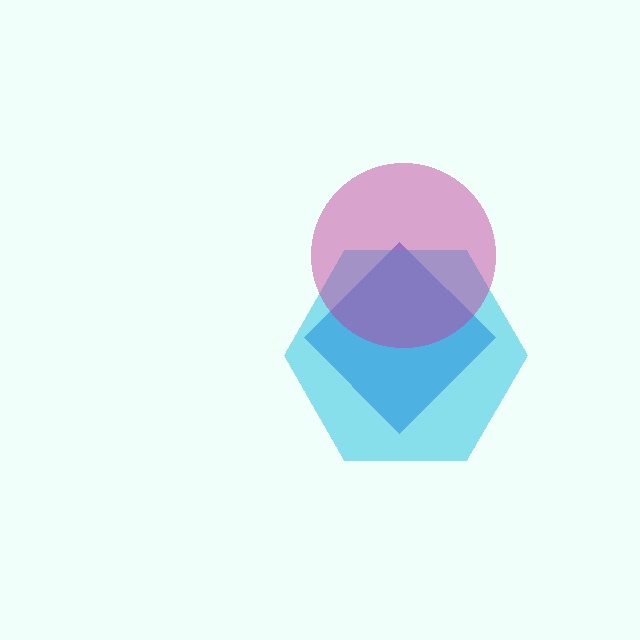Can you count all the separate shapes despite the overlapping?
Yes, there are 3 separate shapes.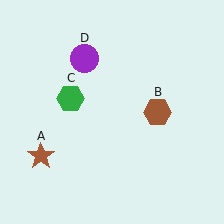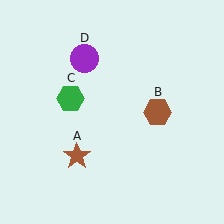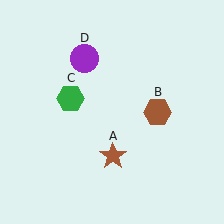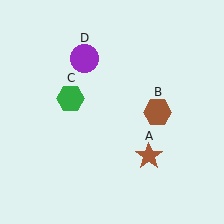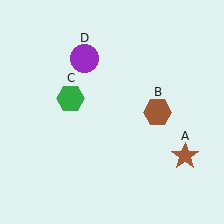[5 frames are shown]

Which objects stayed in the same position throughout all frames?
Brown hexagon (object B) and green hexagon (object C) and purple circle (object D) remained stationary.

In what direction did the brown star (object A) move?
The brown star (object A) moved right.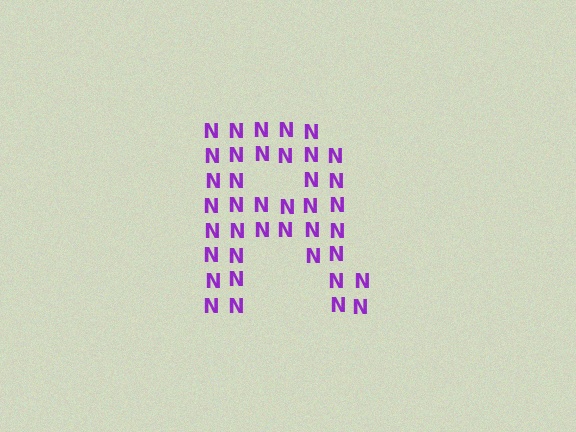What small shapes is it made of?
It is made of small letter N's.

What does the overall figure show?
The overall figure shows the letter R.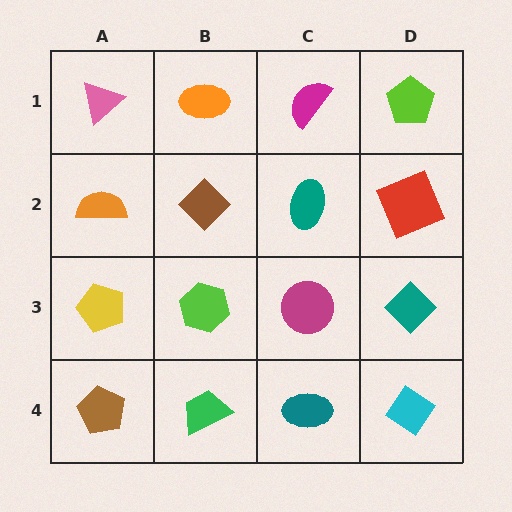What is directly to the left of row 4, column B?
A brown pentagon.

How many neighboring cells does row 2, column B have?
4.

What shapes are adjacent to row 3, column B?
A brown diamond (row 2, column B), a green trapezoid (row 4, column B), a yellow pentagon (row 3, column A), a magenta circle (row 3, column C).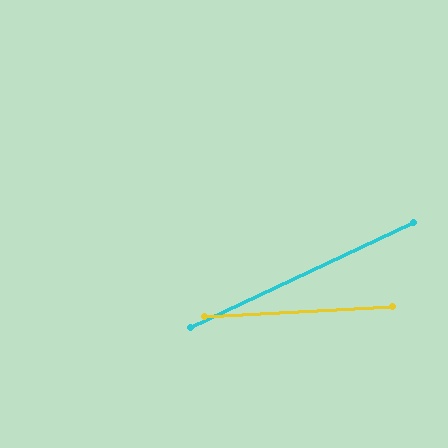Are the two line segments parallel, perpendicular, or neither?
Neither parallel nor perpendicular — they differ by about 22°.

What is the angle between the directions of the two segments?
Approximately 22 degrees.